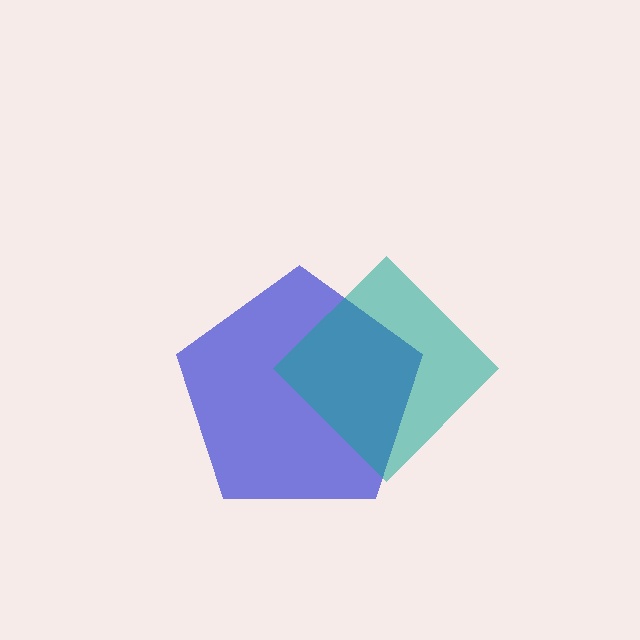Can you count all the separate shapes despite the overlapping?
Yes, there are 2 separate shapes.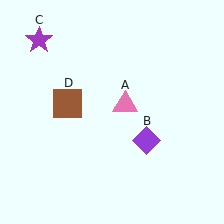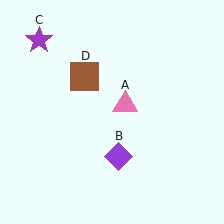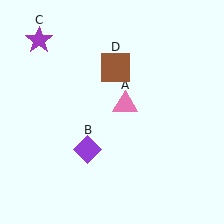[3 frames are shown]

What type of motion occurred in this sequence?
The purple diamond (object B), brown square (object D) rotated clockwise around the center of the scene.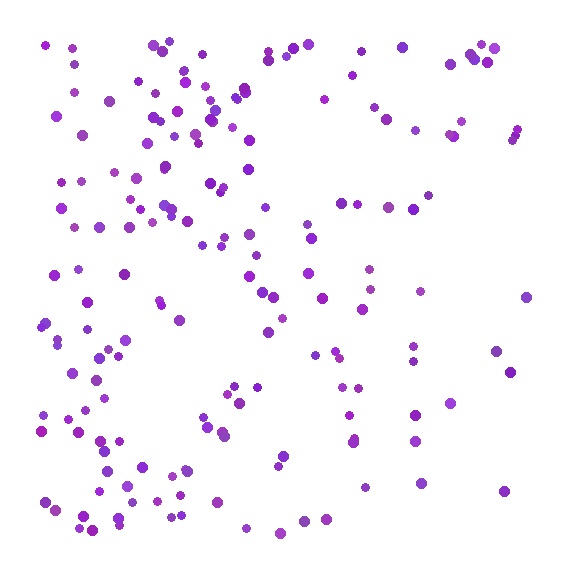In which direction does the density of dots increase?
From right to left, with the left side densest.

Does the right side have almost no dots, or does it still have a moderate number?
Still a moderate number, just noticeably fewer than the left.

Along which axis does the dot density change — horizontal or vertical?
Horizontal.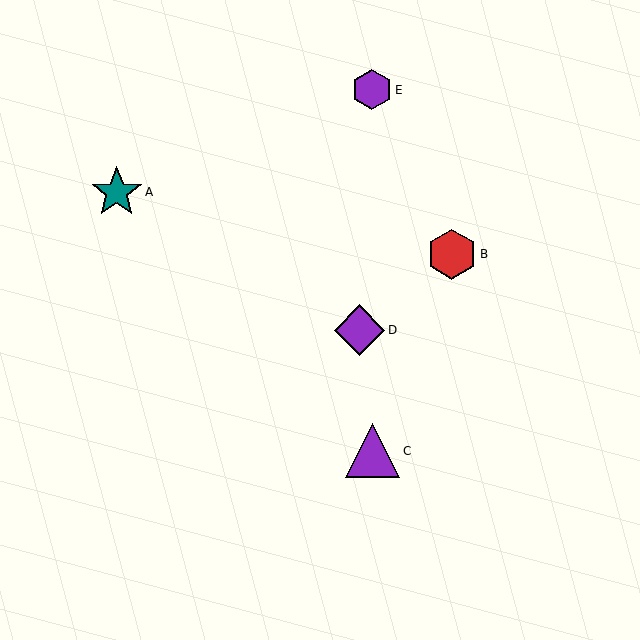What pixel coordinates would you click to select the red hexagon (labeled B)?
Click at (452, 254) to select the red hexagon B.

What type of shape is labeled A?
Shape A is a teal star.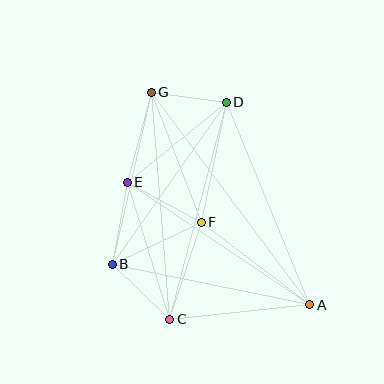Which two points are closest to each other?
Points D and G are closest to each other.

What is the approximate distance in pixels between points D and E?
The distance between D and E is approximately 127 pixels.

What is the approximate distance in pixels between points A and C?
The distance between A and C is approximately 140 pixels.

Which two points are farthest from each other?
Points A and G are farthest from each other.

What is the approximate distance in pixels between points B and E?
The distance between B and E is approximately 84 pixels.